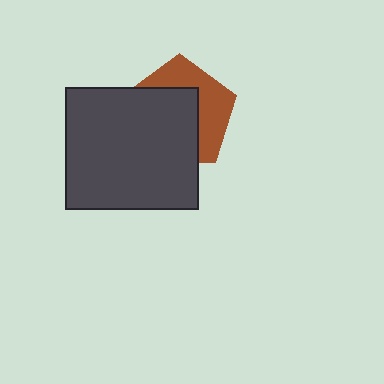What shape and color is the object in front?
The object in front is a dark gray rectangle.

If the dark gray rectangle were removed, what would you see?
You would see the complete brown pentagon.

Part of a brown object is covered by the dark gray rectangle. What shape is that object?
It is a pentagon.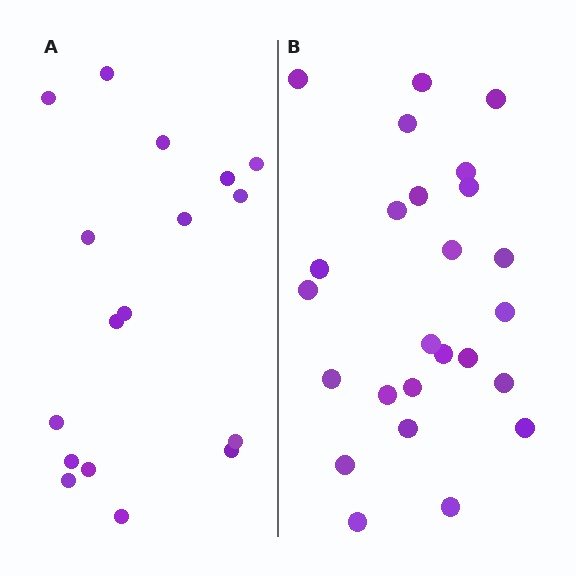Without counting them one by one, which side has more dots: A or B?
Region B (the right region) has more dots.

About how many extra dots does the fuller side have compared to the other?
Region B has roughly 8 or so more dots than region A.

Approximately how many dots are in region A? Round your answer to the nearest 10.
About 20 dots. (The exact count is 17, which rounds to 20.)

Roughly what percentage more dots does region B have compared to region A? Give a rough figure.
About 45% more.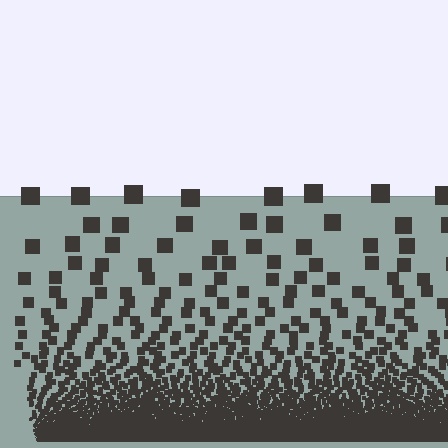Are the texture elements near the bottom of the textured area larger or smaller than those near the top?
Smaller. The gradient is inverted — elements near the bottom are smaller and denser.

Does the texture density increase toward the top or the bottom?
Density increases toward the bottom.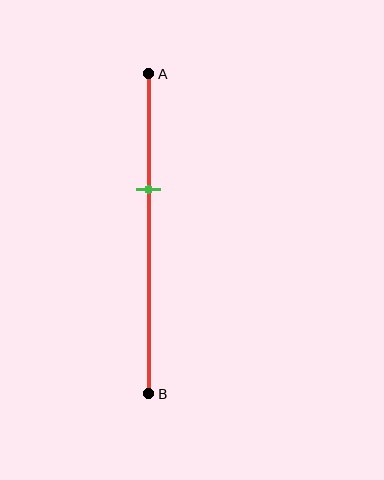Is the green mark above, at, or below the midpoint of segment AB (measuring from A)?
The green mark is above the midpoint of segment AB.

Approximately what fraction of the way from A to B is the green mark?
The green mark is approximately 35% of the way from A to B.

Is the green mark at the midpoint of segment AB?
No, the mark is at about 35% from A, not at the 50% midpoint.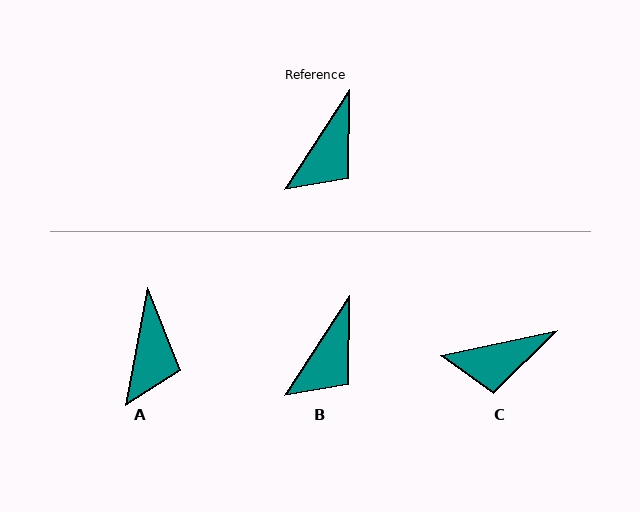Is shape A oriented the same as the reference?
No, it is off by about 23 degrees.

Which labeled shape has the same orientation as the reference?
B.